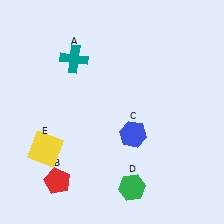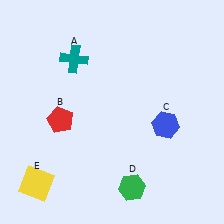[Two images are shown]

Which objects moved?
The objects that moved are: the red pentagon (B), the blue hexagon (C), the yellow square (E).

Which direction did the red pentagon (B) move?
The red pentagon (B) moved up.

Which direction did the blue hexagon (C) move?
The blue hexagon (C) moved right.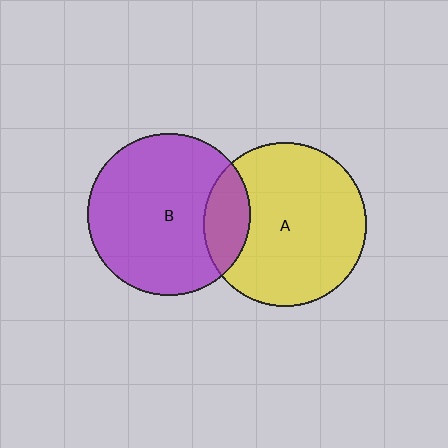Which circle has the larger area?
Circle A (yellow).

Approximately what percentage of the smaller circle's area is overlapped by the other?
Approximately 20%.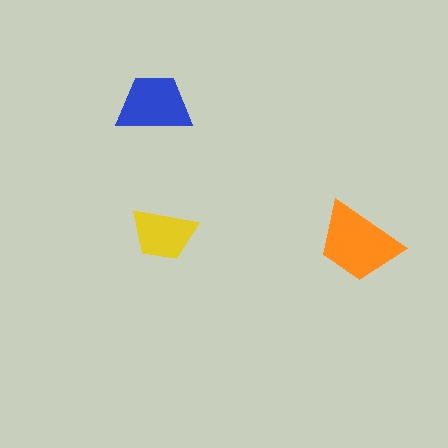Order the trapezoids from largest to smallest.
the orange one, the blue one, the yellow one.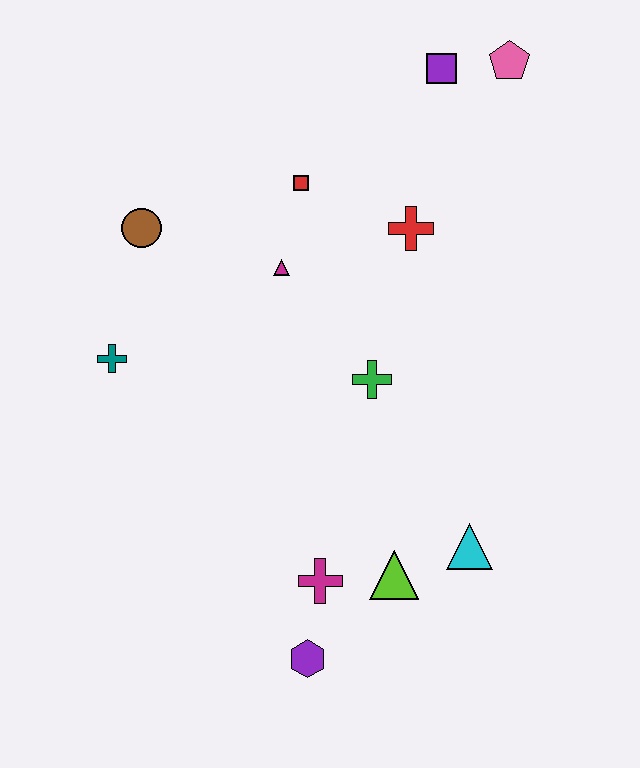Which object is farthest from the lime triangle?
The pink pentagon is farthest from the lime triangle.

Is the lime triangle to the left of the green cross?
No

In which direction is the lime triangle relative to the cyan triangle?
The lime triangle is to the left of the cyan triangle.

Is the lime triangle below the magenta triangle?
Yes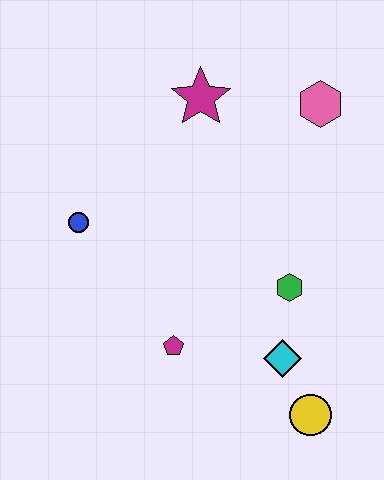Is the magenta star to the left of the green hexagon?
Yes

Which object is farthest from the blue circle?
The yellow circle is farthest from the blue circle.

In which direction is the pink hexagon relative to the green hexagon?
The pink hexagon is above the green hexagon.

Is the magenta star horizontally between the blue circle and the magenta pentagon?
No